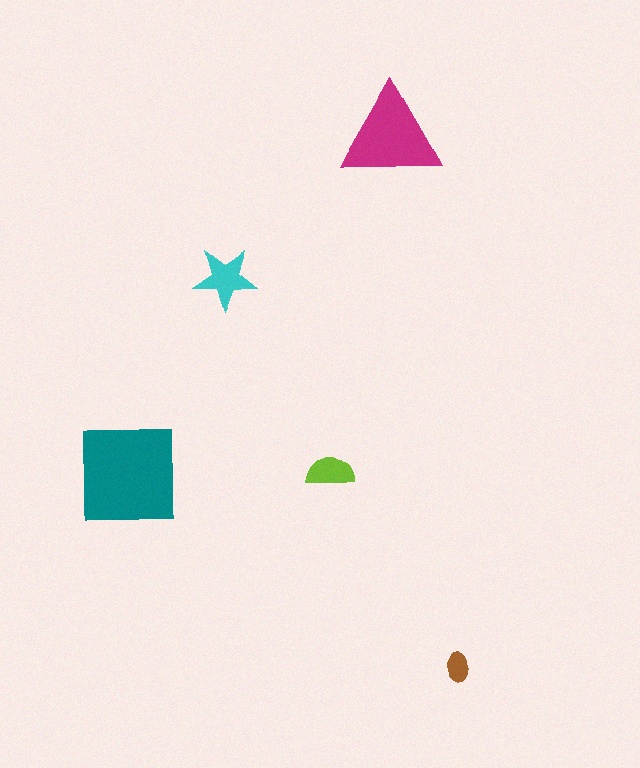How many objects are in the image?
There are 5 objects in the image.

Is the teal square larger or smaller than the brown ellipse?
Larger.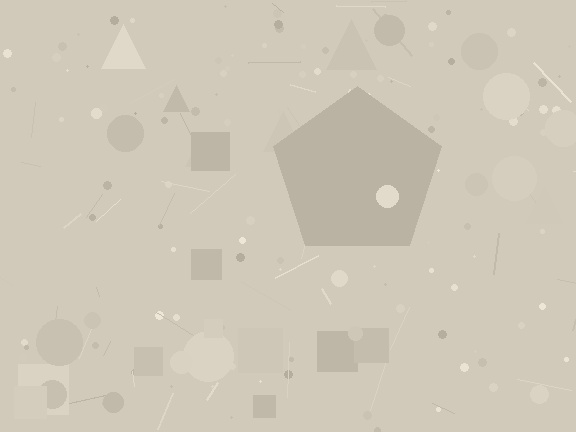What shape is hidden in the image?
A pentagon is hidden in the image.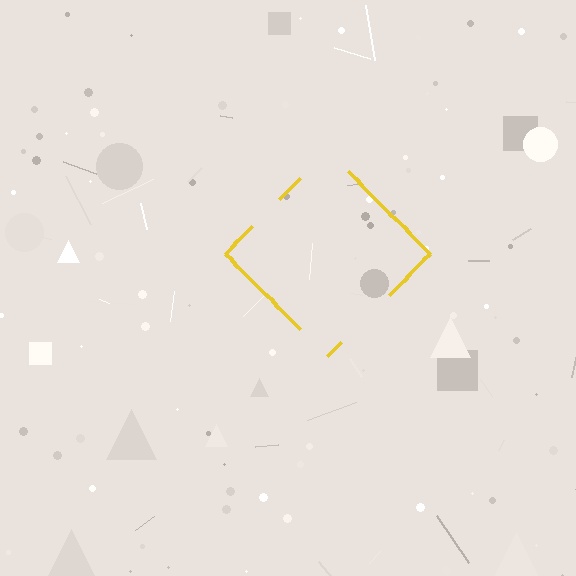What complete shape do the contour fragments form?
The contour fragments form a diamond.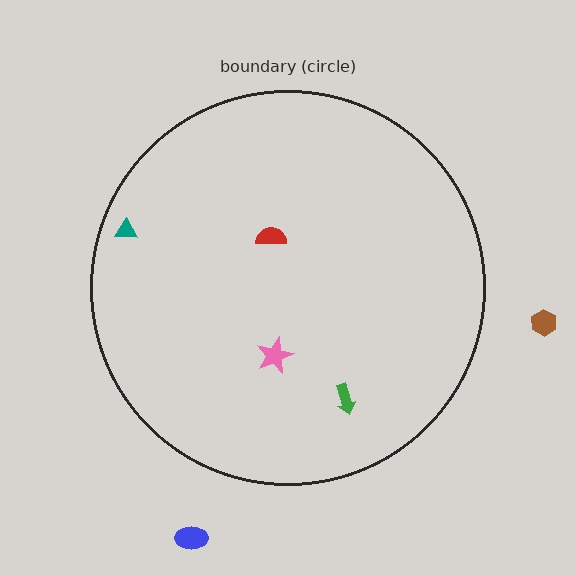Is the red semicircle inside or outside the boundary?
Inside.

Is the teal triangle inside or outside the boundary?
Inside.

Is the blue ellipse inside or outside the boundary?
Outside.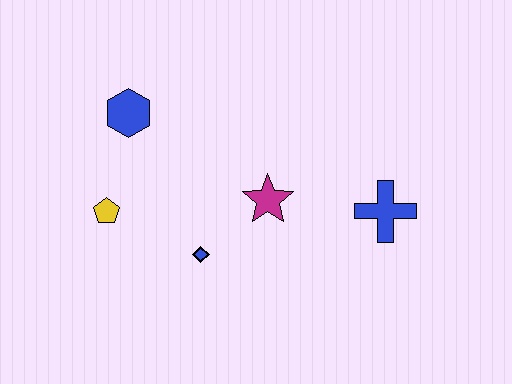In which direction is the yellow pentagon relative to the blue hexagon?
The yellow pentagon is below the blue hexagon.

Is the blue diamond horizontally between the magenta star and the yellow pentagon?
Yes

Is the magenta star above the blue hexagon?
No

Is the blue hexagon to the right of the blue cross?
No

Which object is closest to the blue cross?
The magenta star is closest to the blue cross.